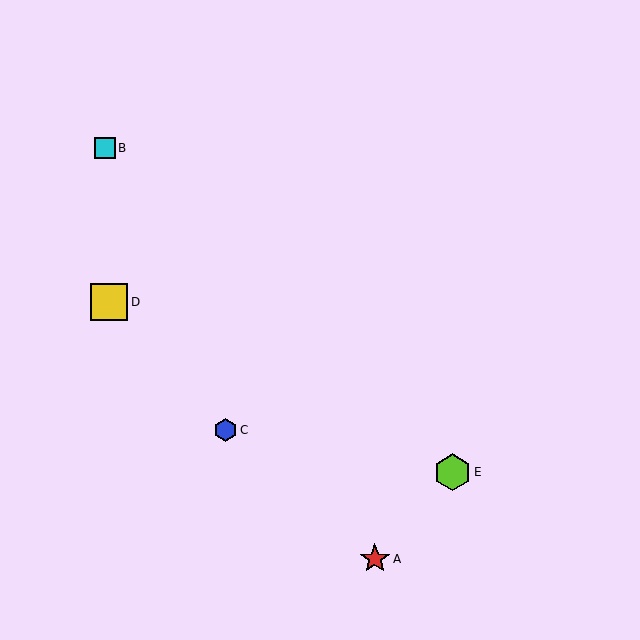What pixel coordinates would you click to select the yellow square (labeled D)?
Click at (109, 302) to select the yellow square D.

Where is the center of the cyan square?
The center of the cyan square is at (105, 148).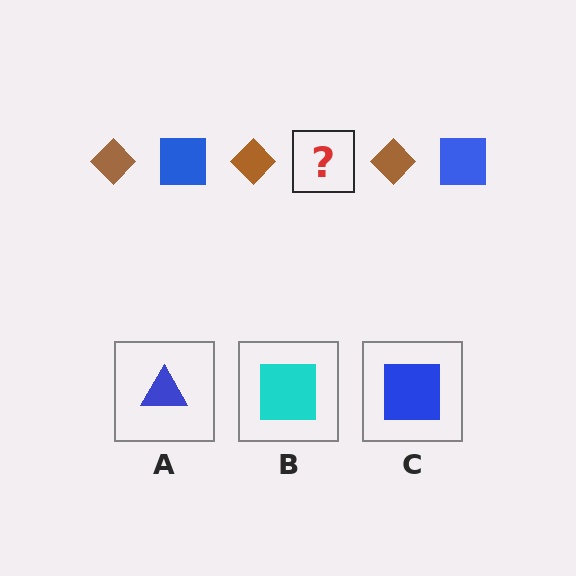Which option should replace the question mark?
Option C.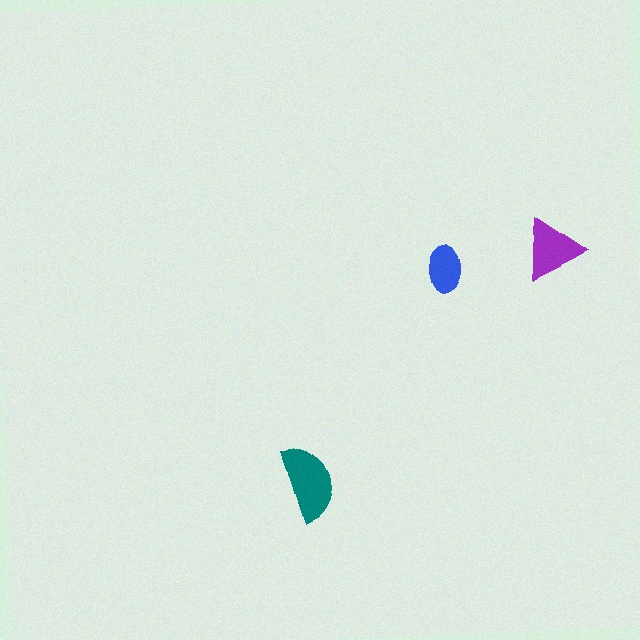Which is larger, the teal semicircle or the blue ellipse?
The teal semicircle.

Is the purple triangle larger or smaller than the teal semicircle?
Smaller.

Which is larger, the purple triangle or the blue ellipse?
The purple triangle.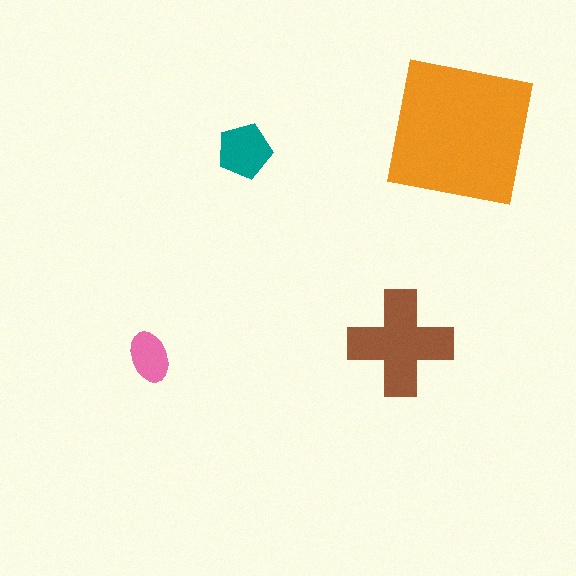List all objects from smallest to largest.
The pink ellipse, the teal pentagon, the brown cross, the orange square.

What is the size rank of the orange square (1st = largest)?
1st.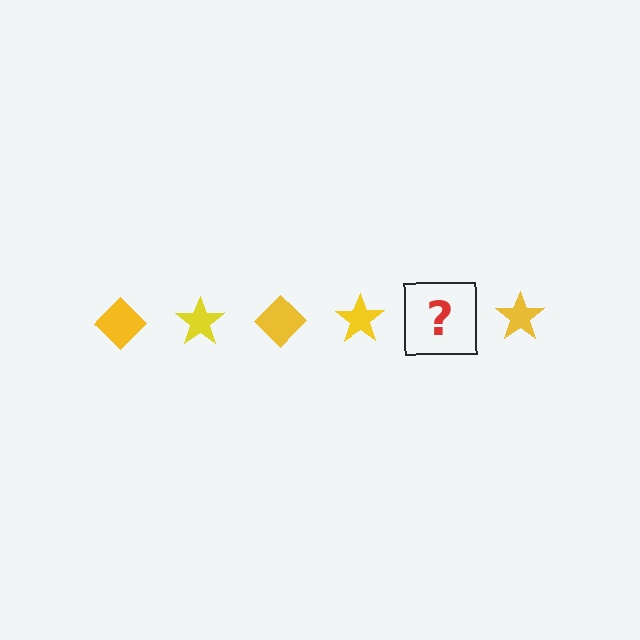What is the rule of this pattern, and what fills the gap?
The rule is that the pattern cycles through diamond, star shapes in yellow. The gap should be filled with a yellow diamond.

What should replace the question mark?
The question mark should be replaced with a yellow diamond.